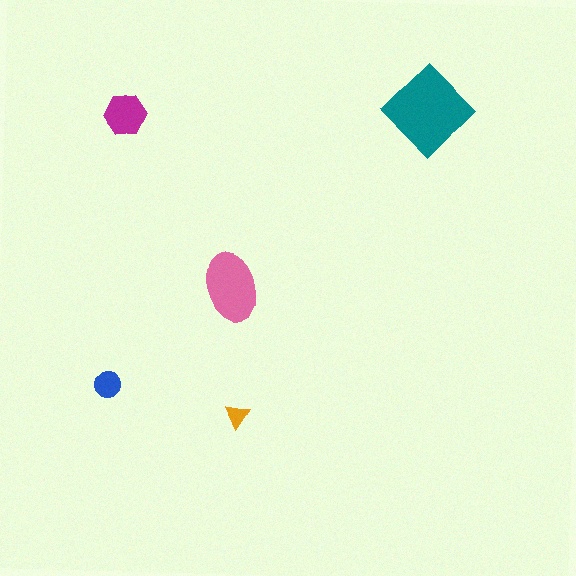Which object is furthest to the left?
The blue circle is leftmost.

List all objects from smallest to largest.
The orange triangle, the blue circle, the magenta hexagon, the pink ellipse, the teal diamond.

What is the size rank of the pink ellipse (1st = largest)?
2nd.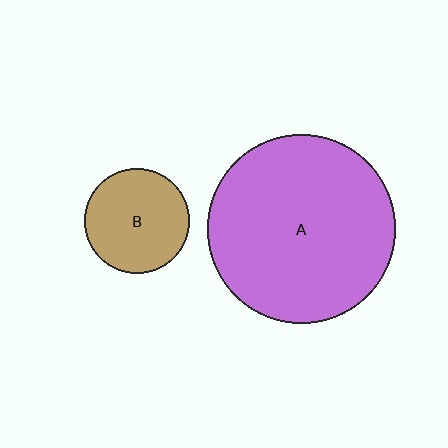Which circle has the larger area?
Circle A (purple).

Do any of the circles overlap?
No, none of the circles overlap.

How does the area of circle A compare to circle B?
Approximately 3.2 times.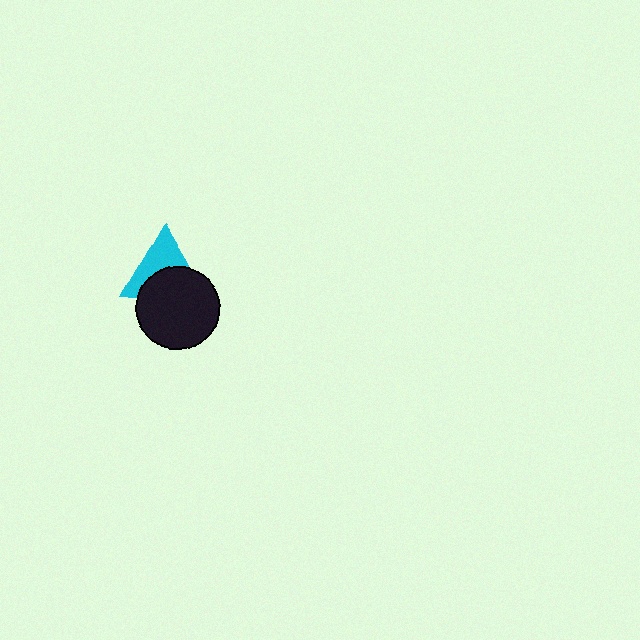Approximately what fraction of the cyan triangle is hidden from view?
Roughly 51% of the cyan triangle is hidden behind the black circle.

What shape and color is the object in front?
The object in front is a black circle.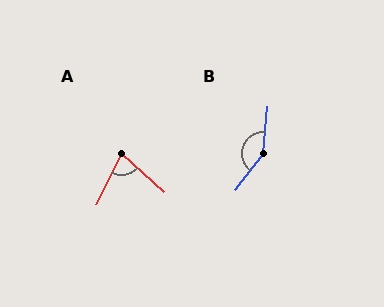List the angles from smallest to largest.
A (74°), B (148°).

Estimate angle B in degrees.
Approximately 148 degrees.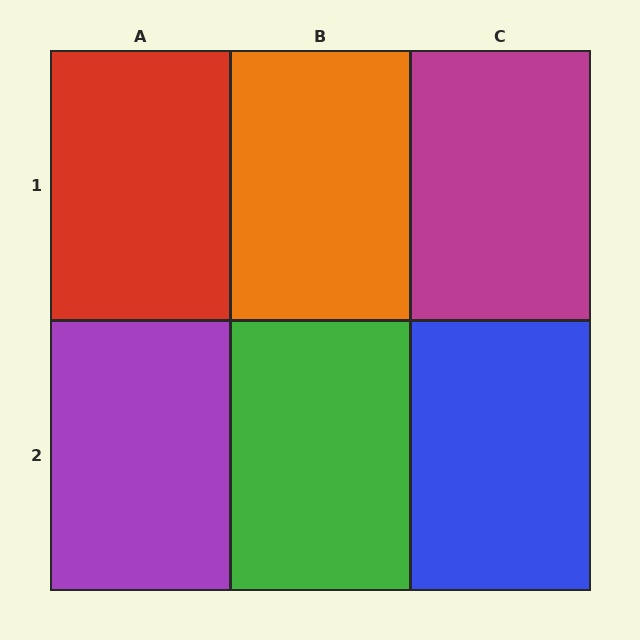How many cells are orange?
1 cell is orange.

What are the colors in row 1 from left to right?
Red, orange, magenta.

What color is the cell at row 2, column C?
Blue.